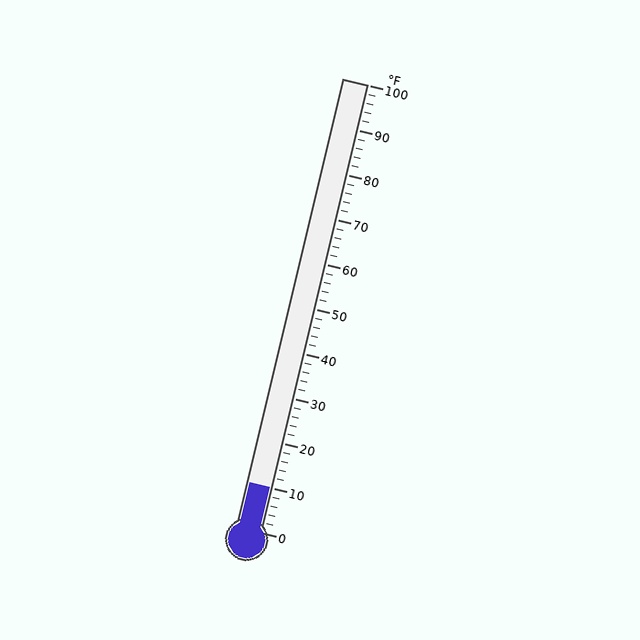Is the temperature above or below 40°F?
The temperature is below 40°F.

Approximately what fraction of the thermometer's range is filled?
The thermometer is filled to approximately 10% of its range.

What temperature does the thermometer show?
The thermometer shows approximately 10°F.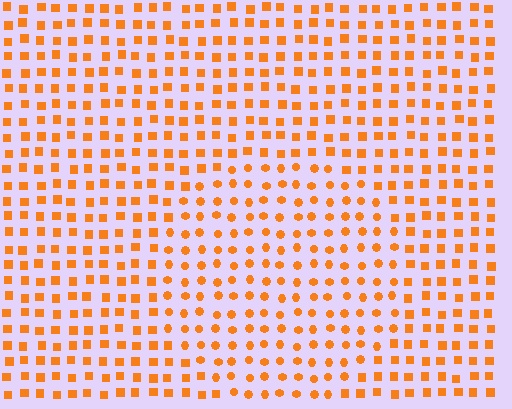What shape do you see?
I see a circle.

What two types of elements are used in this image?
The image uses circles inside the circle region and squares outside it.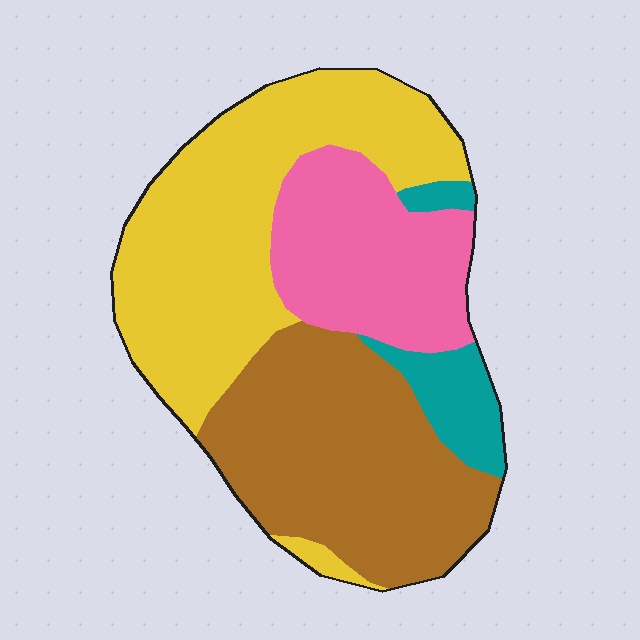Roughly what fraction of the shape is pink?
Pink covers around 20% of the shape.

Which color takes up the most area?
Yellow, at roughly 40%.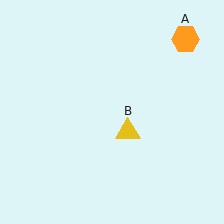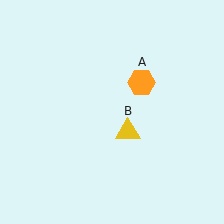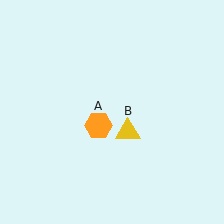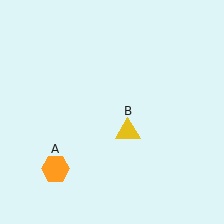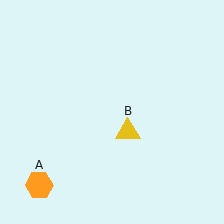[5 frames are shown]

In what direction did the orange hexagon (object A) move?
The orange hexagon (object A) moved down and to the left.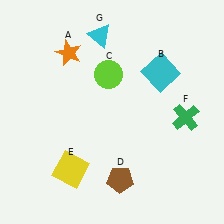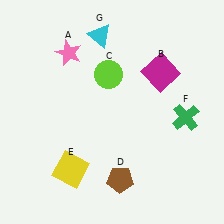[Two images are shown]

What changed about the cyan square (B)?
In Image 1, B is cyan. In Image 2, it changed to magenta.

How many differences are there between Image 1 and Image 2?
There are 2 differences between the two images.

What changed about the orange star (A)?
In Image 1, A is orange. In Image 2, it changed to pink.